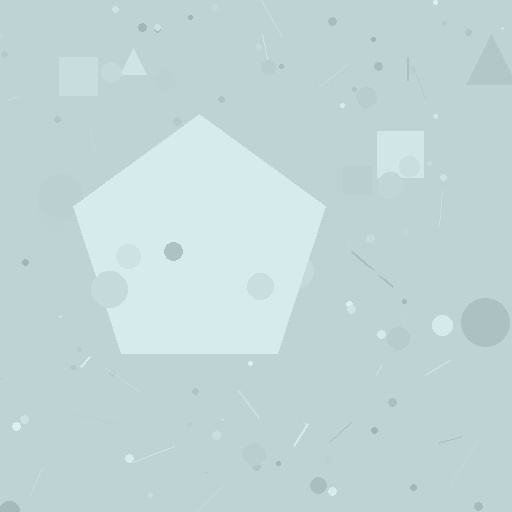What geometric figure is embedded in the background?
A pentagon is embedded in the background.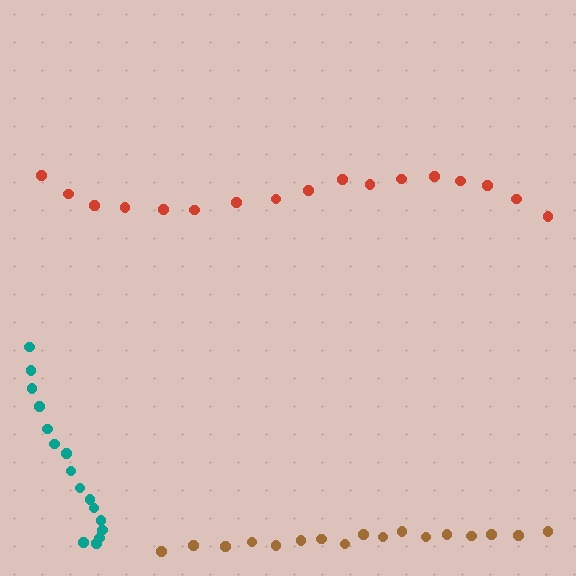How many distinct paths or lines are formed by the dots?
There are 3 distinct paths.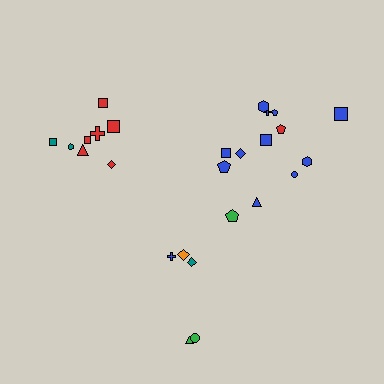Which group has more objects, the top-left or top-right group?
The top-right group.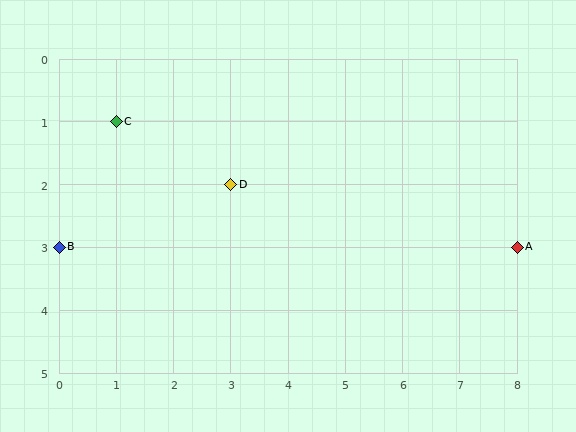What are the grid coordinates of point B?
Point B is at grid coordinates (0, 3).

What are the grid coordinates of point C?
Point C is at grid coordinates (1, 1).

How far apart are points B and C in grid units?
Points B and C are 1 column and 2 rows apart (about 2.2 grid units diagonally).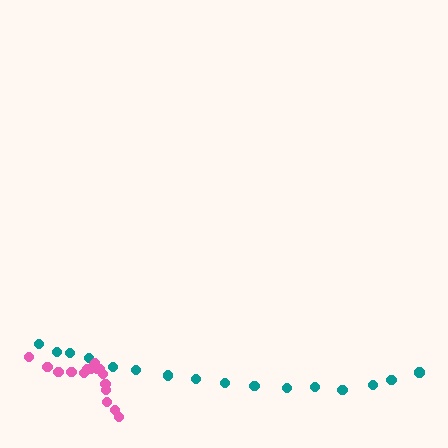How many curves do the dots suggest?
There are 2 distinct paths.